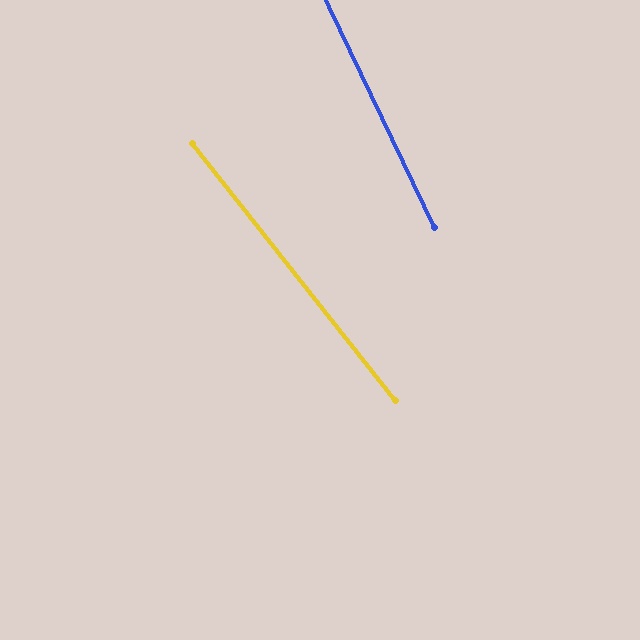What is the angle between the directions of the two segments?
Approximately 13 degrees.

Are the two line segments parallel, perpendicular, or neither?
Neither parallel nor perpendicular — they differ by about 13°.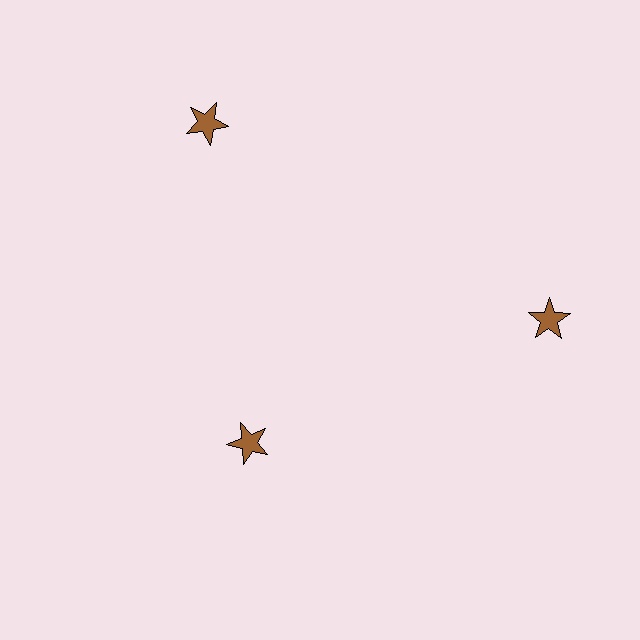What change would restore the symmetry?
The symmetry would be restored by moving it outward, back onto the ring so that all 3 stars sit at equal angles and equal distance from the center.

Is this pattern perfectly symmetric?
No. The 3 brown stars are arranged in a ring, but one element near the 7 o'clock position is pulled inward toward the center, breaking the 3-fold rotational symmetry.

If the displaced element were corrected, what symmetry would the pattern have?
It would have 3-fold rotational symmetry — the pattern would map onto itself every 120 degrees.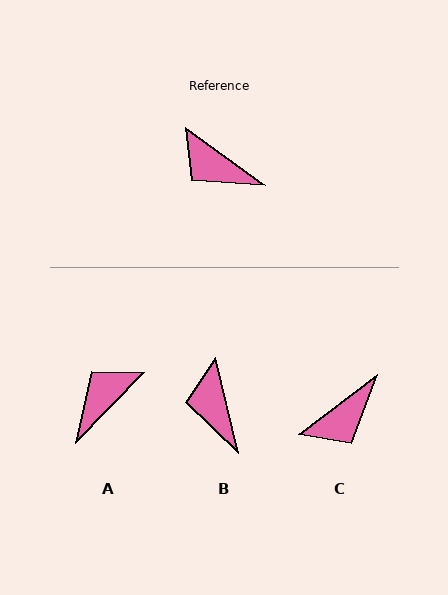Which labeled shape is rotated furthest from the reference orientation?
A, about 98 degrees away.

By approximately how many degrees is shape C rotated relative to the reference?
Approximately 73 degrees counter-clockwise.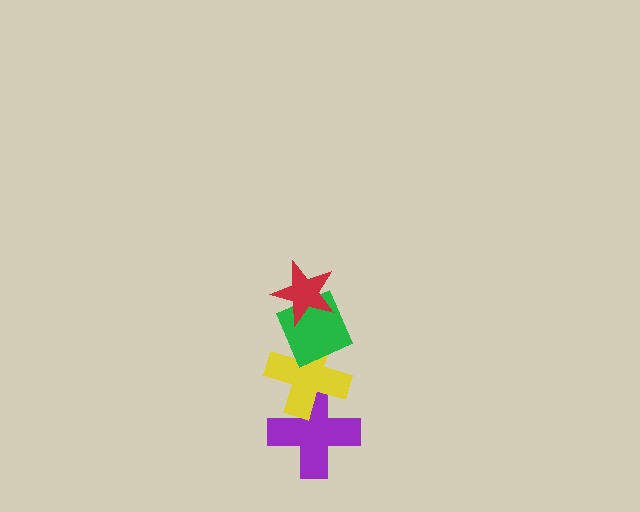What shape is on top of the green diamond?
The red star is on top of the green diamond.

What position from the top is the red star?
The red star is 1st from the top.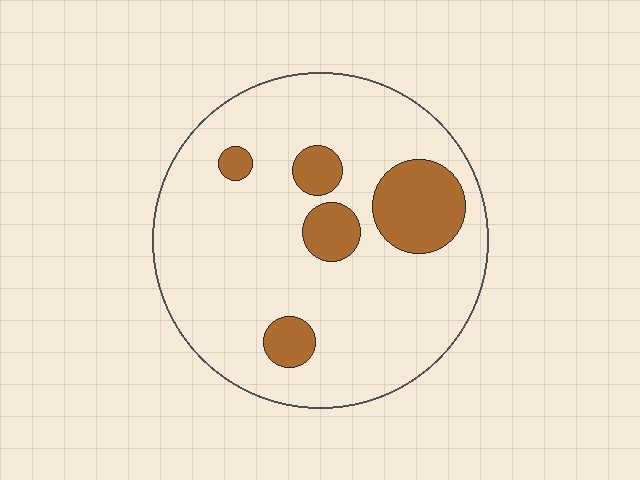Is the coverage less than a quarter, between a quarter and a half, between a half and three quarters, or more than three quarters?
Less than a quarter.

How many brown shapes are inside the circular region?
5.